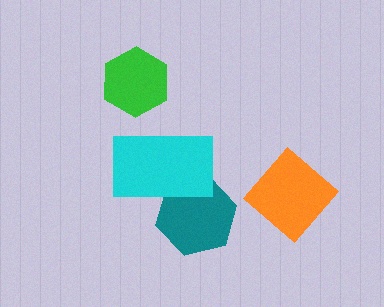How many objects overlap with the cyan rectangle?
1 object overlaps with the cyan rectangle.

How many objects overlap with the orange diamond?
0 objects overlap with the orange diamond.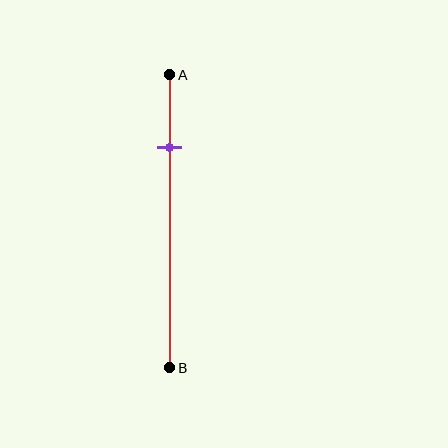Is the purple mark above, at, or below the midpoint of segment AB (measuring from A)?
The purple mark is above the midpoint of segment AB.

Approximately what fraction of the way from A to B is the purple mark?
The purple mark is approximately 25% of the way from A to B.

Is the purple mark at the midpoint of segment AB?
No, the mark is at about 25% from A, not at the 50% midpoint.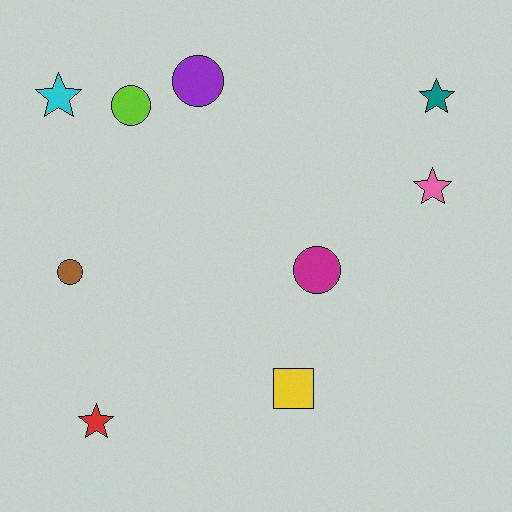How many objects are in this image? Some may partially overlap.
There are 9 objects.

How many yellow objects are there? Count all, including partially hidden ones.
There is 1 yellow object.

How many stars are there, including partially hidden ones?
There are 4 stars.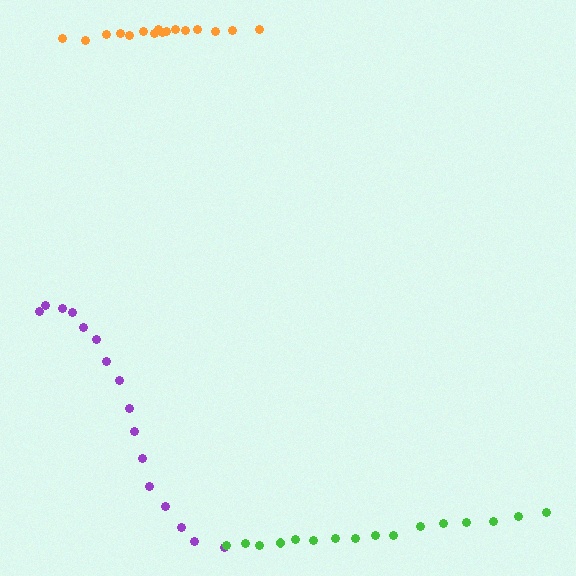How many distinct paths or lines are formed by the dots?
There are 3 distinct paths.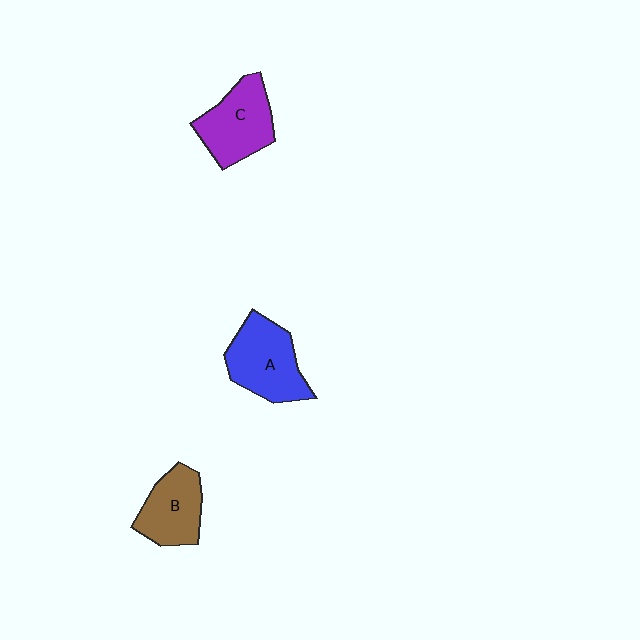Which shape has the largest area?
Shape A (blue).